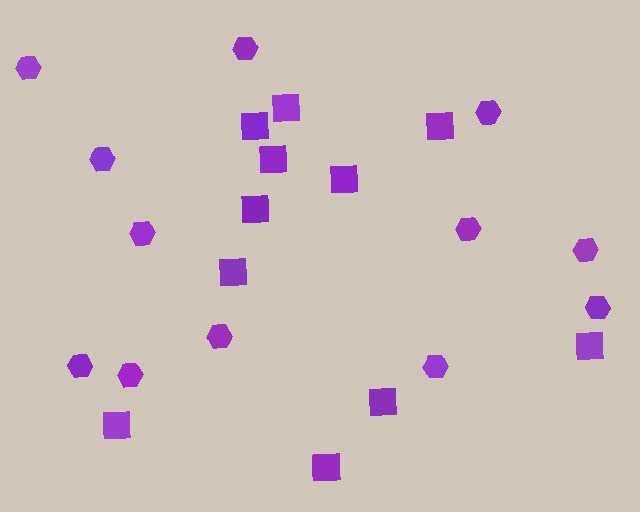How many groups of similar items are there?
There are 2 groups: one group of hexagons (12) and one group of squares (11).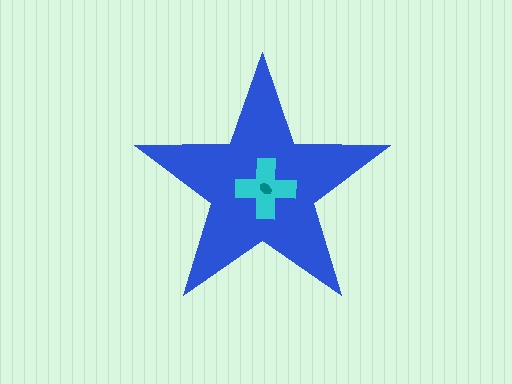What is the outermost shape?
The blue star.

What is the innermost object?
The teal ellipse.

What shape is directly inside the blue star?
The cyan cross.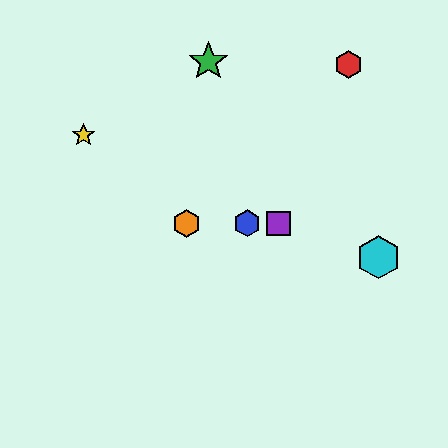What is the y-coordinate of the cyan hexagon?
The cyan hexagon is at y≈257.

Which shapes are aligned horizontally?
The blue hexagon, the purple square, the orange hexagon are aligned horizontally.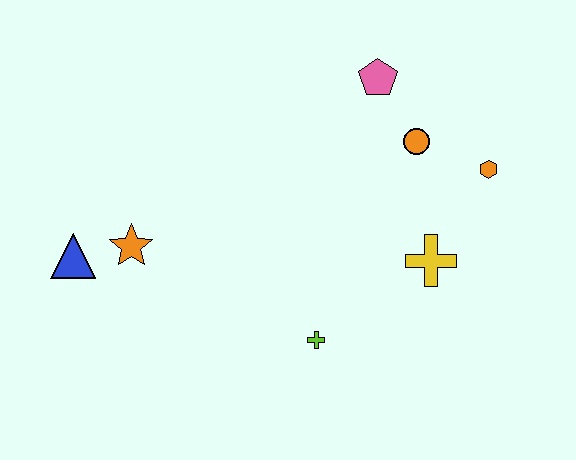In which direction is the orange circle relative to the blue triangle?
The orange circle is to the right of the blue triangle.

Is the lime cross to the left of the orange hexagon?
Yes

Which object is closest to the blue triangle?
The orange star is closest to the blue triangle.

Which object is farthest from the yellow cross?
The blue triangle is farthest from the yellow cross.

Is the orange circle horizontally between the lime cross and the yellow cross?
Yes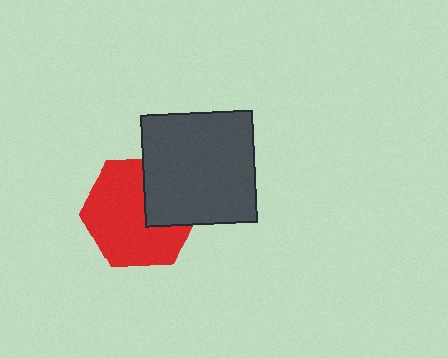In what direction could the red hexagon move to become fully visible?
The red hexagon could move toward the lower-left. That would shift it out from behind the dark gray square entirely.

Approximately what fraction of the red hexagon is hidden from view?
Roughly 30% of the red hexagon is hidden behind the dark gray square.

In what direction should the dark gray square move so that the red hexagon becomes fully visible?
The dark gray square should move toward the upper-right. That is the shortest direction to clear the overlap and leave the red hexagon fully visible.